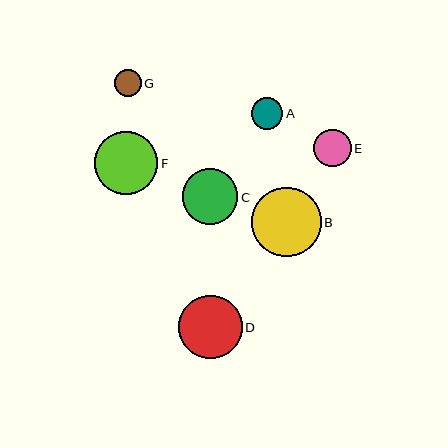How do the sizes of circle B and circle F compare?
Circle B and circle F are approximately the same size.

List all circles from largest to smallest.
From largest to smallest: B, F, D, C, E, A, G.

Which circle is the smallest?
Circle G is the smallest with a size of approximately 27 pixels.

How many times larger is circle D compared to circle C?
Circle D is approximately 1.1 times the size of circle C.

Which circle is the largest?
Circle B is the largest with a size of approximately 69 pixels.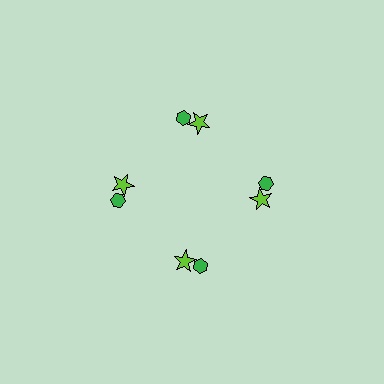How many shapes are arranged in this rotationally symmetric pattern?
There are 8 shapes, arranged in 4 groups of 2.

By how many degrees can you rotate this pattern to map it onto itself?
The pattern maps onto itself every 90 degrees of rotation.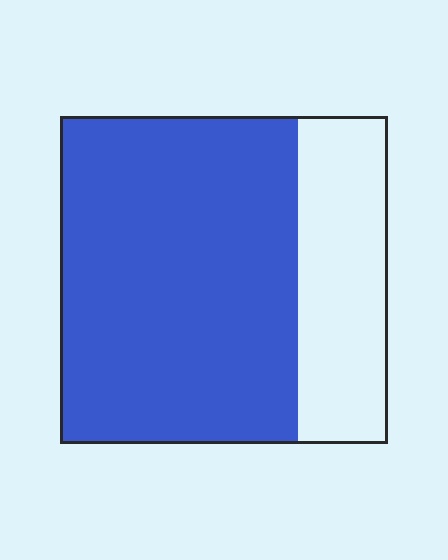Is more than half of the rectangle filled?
Yes.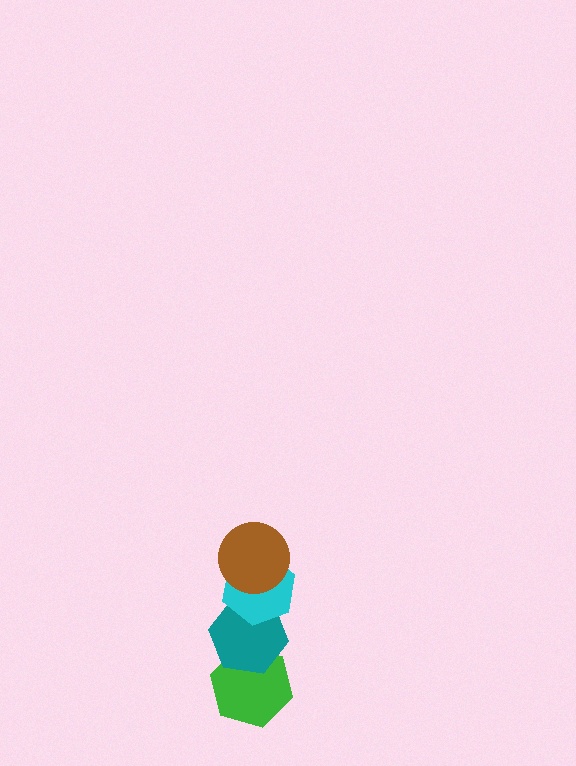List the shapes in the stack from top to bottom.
From top to bottom: the brown circle, the cyan hexagon, the teal hexagon, the green hexagon.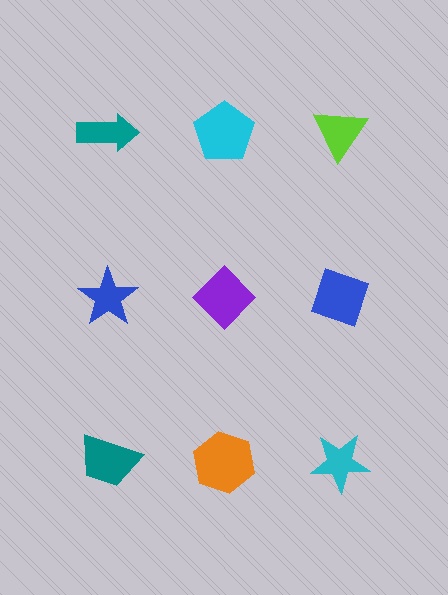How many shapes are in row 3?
3 shapes.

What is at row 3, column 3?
A cyan star.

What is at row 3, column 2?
An orange hexagon.